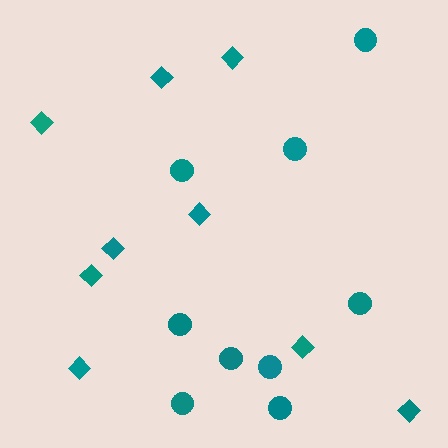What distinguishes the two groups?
There are 2 groups: one group of circles (9) and one group of diamonds (9).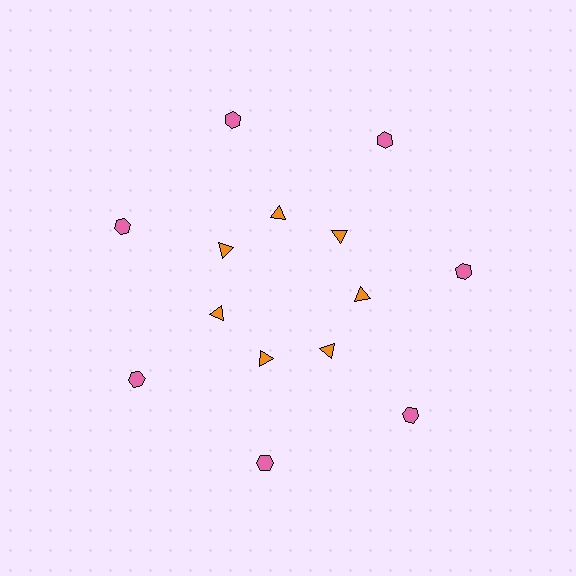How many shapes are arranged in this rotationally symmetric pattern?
There are 14 shapes, arranged in 7 groups of 2.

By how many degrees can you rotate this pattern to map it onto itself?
The pattern maps onto itself every 51 degrees of rotation.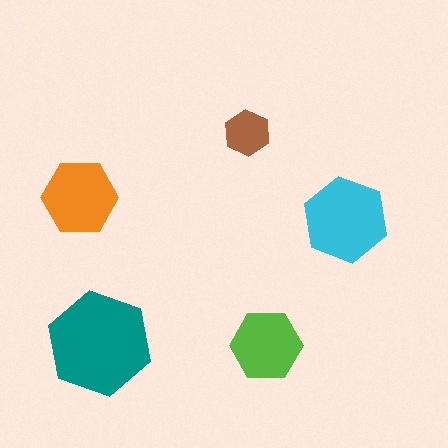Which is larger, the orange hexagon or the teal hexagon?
The teal one.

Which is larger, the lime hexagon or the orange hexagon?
The orange one.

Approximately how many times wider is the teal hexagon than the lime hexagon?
About 1.5 times wider.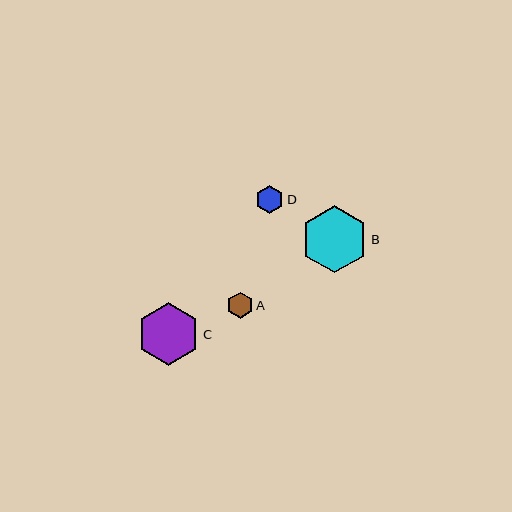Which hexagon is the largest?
Hexagon B is the largest with a size of approximately 67 pixels.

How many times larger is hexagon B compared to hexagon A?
Hexagon B is approximately 2.5 times the size of hexagon A.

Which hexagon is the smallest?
Hexagon A is the smallest with a size of approximately 26 pixels.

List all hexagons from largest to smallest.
From largest to smallest: B, C, D, A.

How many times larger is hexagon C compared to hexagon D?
Hexagon C is approximately 2.2 times the size of hexagon D.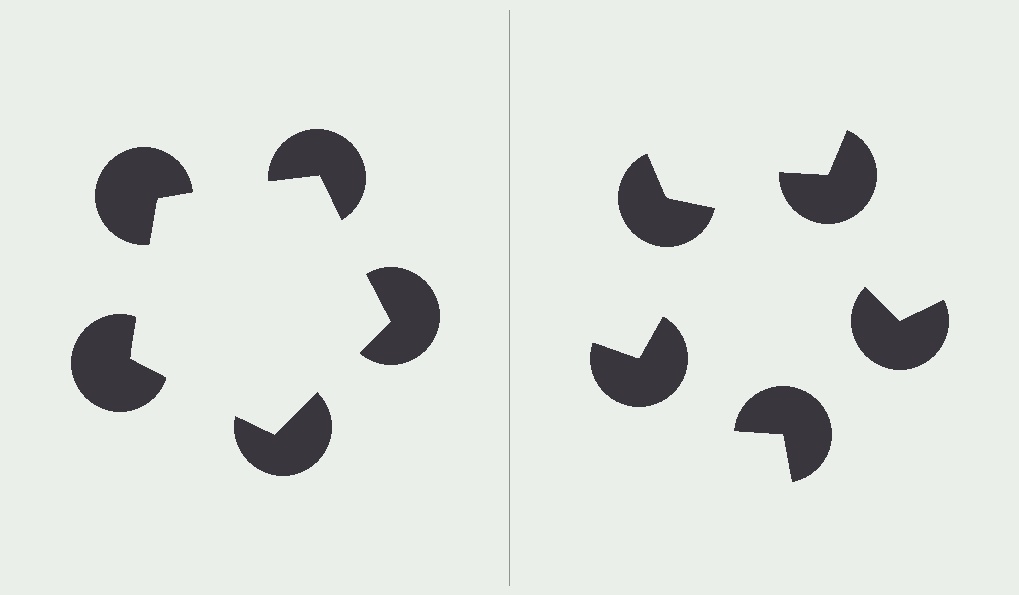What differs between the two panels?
The pac-man discs are positioned identically on both sides; only the wedge orientations differ. On the left they align to a pentagon; on the right they are misaligned.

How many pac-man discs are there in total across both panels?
10 — 5 on each side.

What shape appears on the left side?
An illusory pentagon.